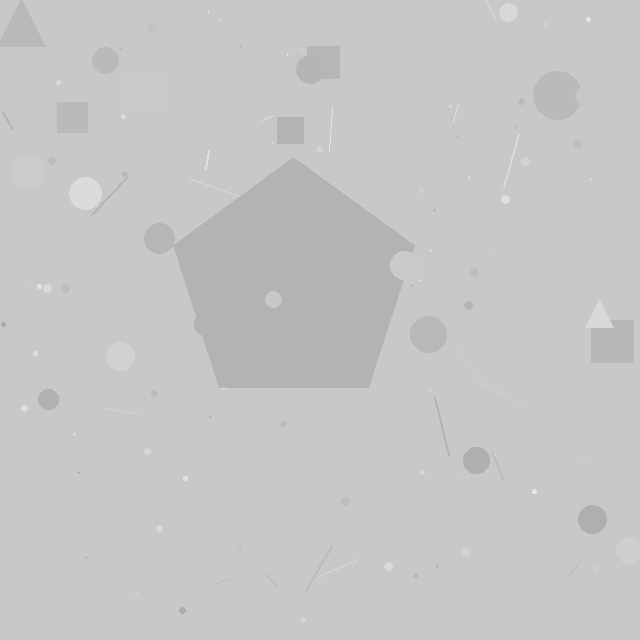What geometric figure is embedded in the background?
A pentagon is embedded in the background.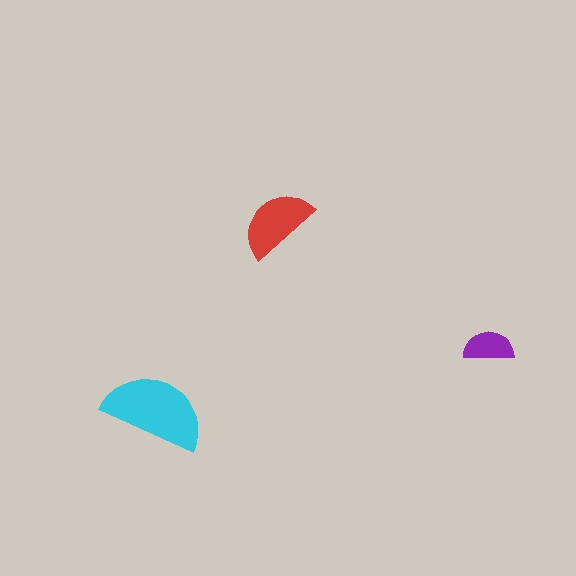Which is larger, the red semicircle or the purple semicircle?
The red one.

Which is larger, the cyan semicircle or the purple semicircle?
The cyan one.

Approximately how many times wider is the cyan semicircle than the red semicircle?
About 1.5 times wider.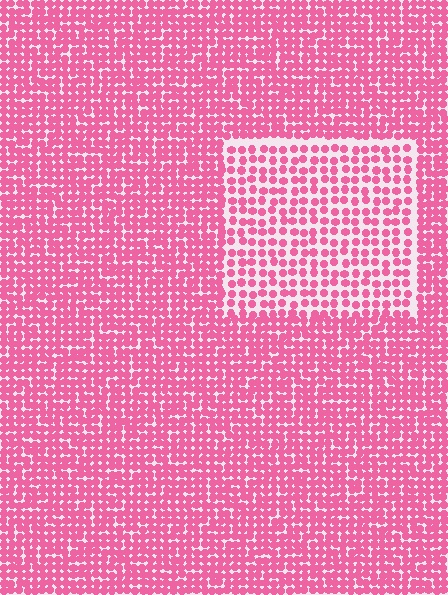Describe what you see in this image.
The image contains small pink elements arranged at two different densities. A rectangle-shaped region is visible where the elements are less densely packed than the surrounding area.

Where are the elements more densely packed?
The elements are more densely packed outside the rectangle boundary.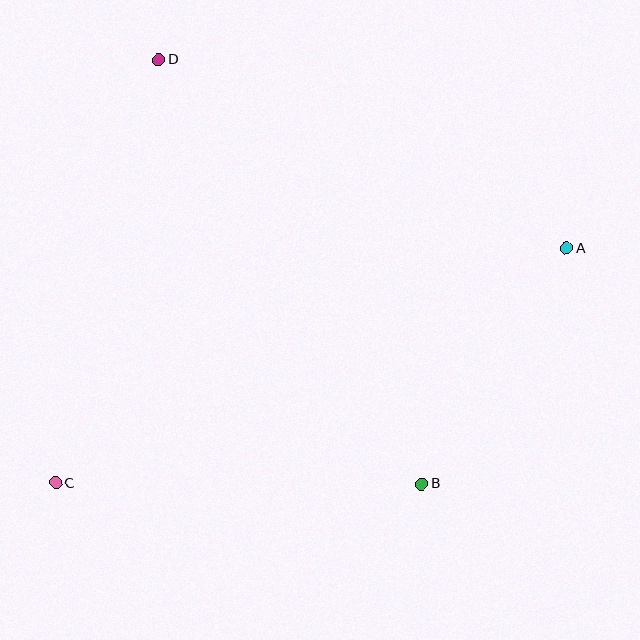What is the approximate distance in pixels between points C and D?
The distance between C and D is approximately 436 pixels.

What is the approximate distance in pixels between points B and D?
The distance between B and D is approximately 499 pixels.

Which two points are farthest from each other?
Points A and C are farthest from each other.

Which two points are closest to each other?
Points A and B are closest to each other.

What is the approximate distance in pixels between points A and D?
The distance between A and D is approximately 449 pixels.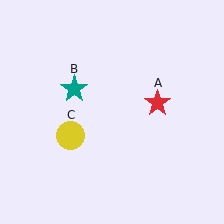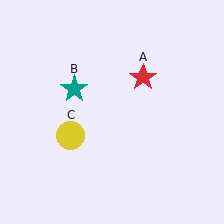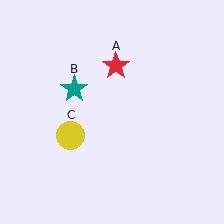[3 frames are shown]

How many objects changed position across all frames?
1 object changed position: red star (object A).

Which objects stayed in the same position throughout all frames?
Teal star (object B) and yellow circle (object C) remained stationary.